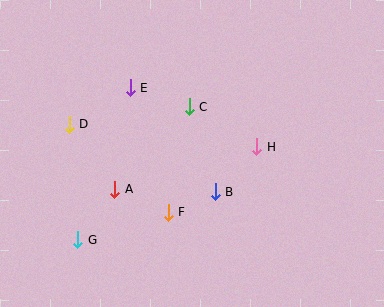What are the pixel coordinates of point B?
Point B is at (215, 192).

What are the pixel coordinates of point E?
Point E is at (130, 88).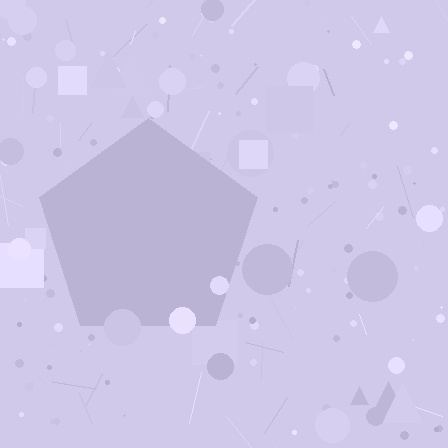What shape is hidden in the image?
A pentagon is hidden in the image.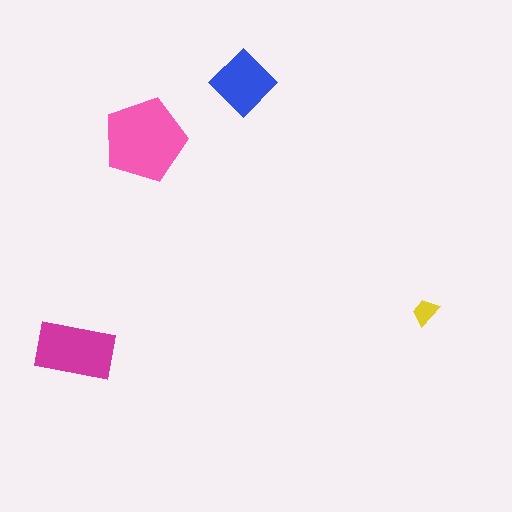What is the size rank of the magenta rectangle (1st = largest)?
2nd.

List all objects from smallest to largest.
The yellow trapezoid, the blue diamond, the magenta rectangle, the pink pentagon.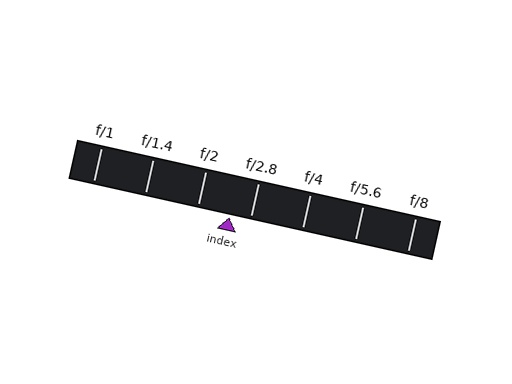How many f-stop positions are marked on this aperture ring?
There are 7 f-stop positions marked.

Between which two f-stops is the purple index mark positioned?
The index mark is between f/2 and f/2.8.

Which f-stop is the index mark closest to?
The index mark is closest to f/2.8.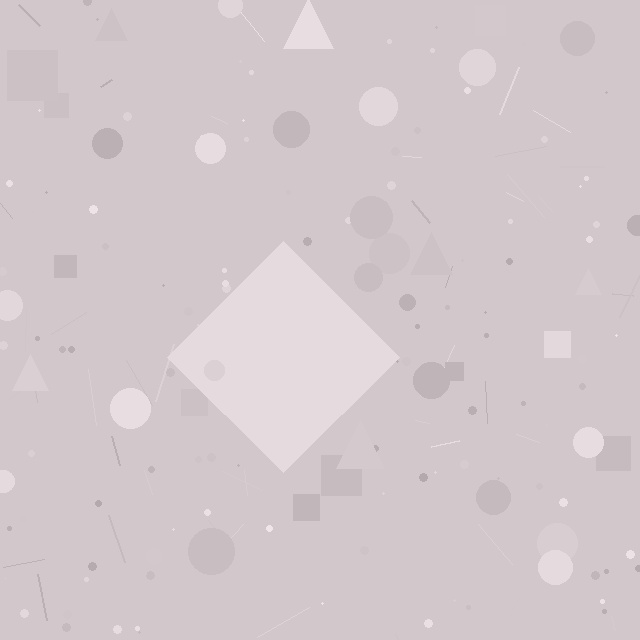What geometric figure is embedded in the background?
A diamond is embedded in the background.